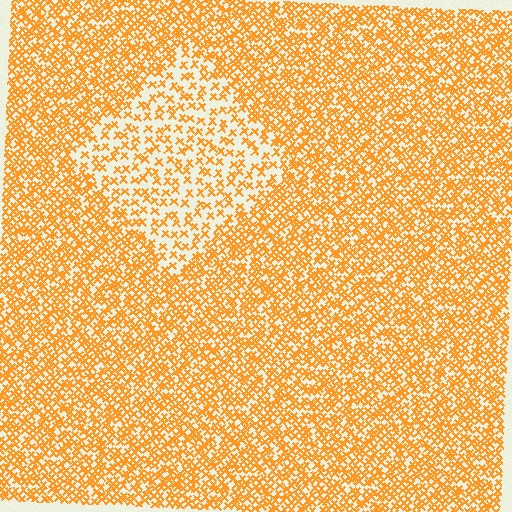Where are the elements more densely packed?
The elements are more densely packed outside the diamond boundary.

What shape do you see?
I see a diamond.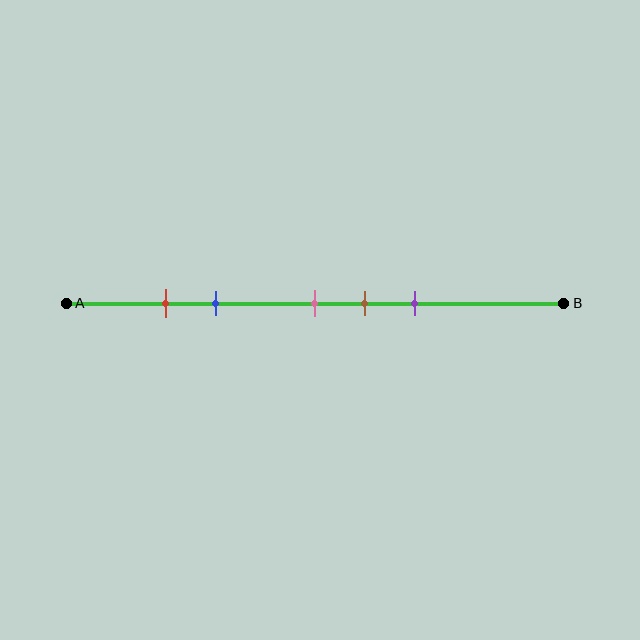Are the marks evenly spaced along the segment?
No, the marks are not evenly spaced.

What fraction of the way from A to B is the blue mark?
The blue mark is approximately 30% (0.3) of the way from A to B.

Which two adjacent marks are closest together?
The red and blue marks are the closest adjacent pair.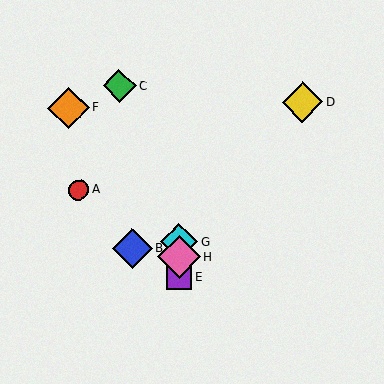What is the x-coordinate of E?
Object E is at x≈179.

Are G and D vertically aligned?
No, G is at x≈179 and D is at x≈302.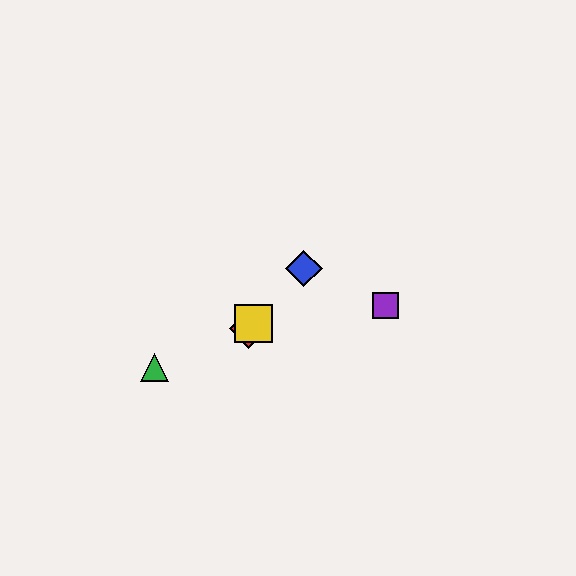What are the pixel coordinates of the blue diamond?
The blue diamond is at (304, 268).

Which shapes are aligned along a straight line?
The red diamond, the blue diamond, the yellow square are aligned along a straight line.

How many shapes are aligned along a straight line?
3 shapes (the red diamond, the blue diamond, the yellow square) are aligned along a straight line.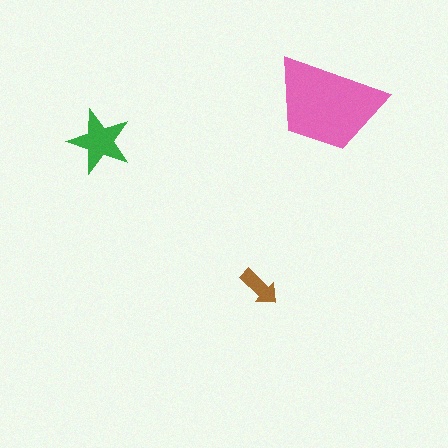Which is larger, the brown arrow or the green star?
The green star.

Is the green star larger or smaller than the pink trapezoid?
Smaller.